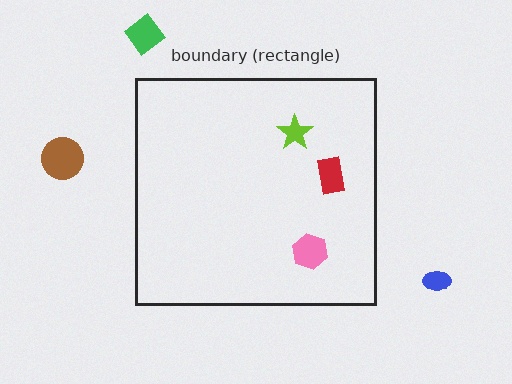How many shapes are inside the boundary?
3 inside, 3 outside.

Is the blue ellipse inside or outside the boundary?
Outside.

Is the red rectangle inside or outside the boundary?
Inside.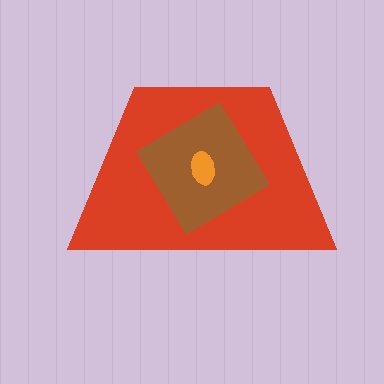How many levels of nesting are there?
3.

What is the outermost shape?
The red trapezoid.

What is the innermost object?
The orange ellipse.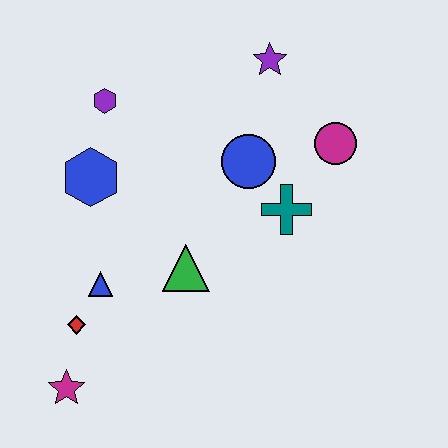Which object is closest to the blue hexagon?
The purple hexagon is closest to the blue hexagon.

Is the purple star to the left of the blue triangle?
No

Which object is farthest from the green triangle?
The purple star is farthest from the green triangle.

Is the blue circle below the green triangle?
No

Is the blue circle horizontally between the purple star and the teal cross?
No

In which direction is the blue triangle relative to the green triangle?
The blue triangle is to the left of the green triangle.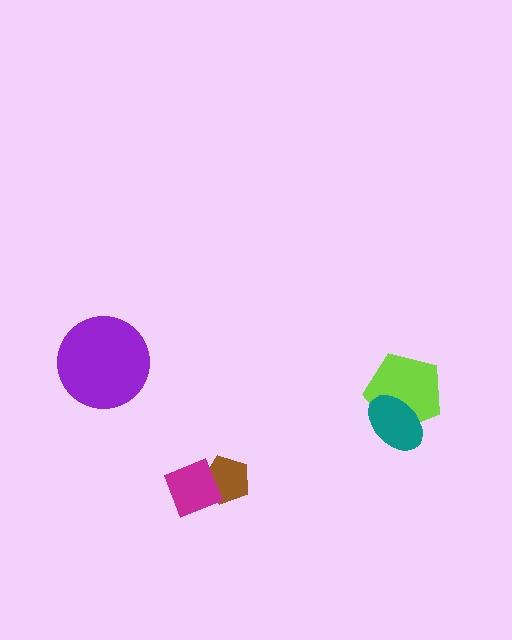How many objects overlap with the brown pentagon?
1 object overlaps with the brown pentagon.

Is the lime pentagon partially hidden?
Yes, it is partially covered by another shape.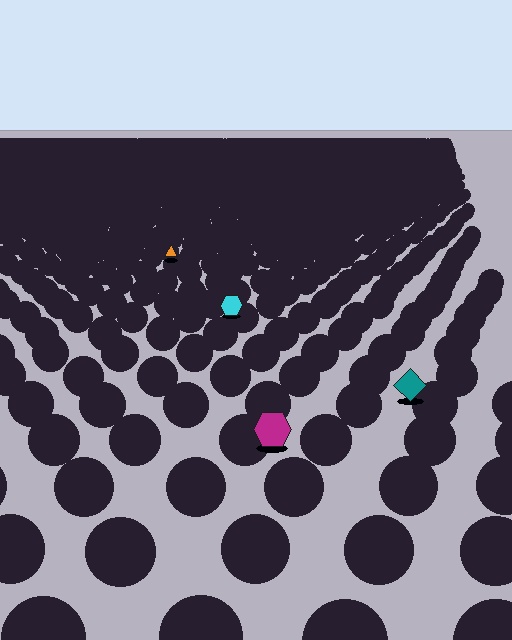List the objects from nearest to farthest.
From nearest to farthest: the magenta hexagon, the teal diamond, the cyan hexagon, the orange triangle.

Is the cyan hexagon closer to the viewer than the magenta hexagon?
No. The magenta hexagon is closer — you can tell from the texture gradient: the ground texture is coarser near it.